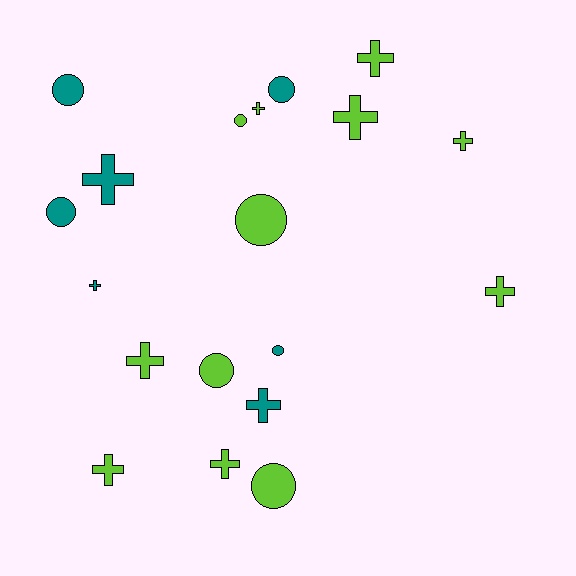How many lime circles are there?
There are 4 lime circles.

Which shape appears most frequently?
Cross, with 11 objects.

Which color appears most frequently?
Lime, with 12 objects.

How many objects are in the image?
There are 19 objects.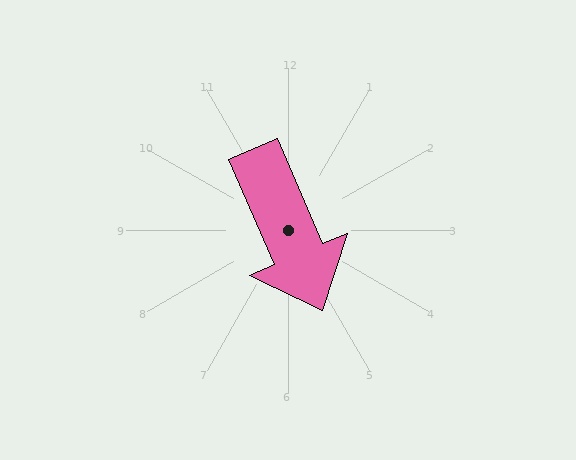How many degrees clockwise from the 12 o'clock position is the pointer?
Approximately 157 degrees.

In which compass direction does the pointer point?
Southeast.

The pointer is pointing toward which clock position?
Roughly 5 o'clock.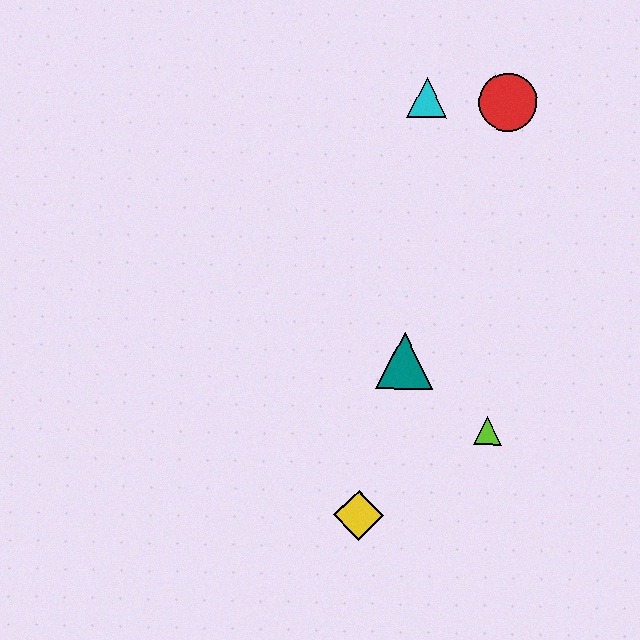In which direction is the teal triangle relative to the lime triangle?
The teal triangle is to the left of the lime triangle.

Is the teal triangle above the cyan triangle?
No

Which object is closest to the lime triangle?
The teal triangle is closest to the lime triangle.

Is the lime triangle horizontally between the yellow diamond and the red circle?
Yes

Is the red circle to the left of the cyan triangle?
No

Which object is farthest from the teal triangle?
The red circle is farthest from the teal triangle.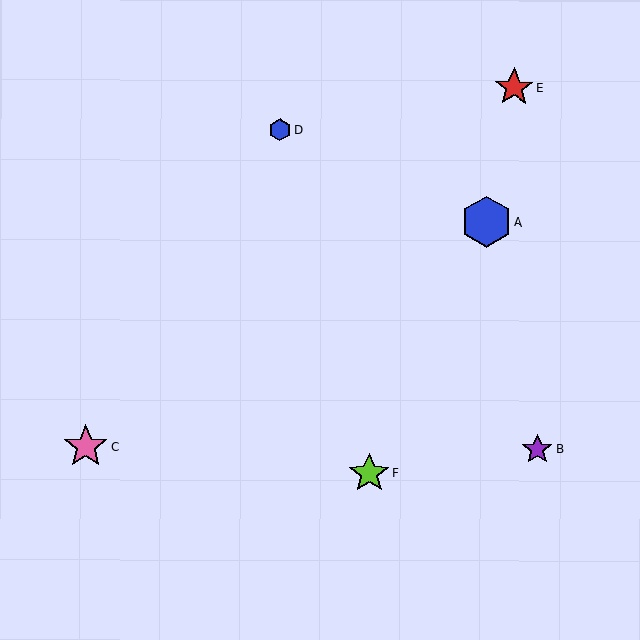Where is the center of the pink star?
The center of the pink star is at (86, 447).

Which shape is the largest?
The blue hexagon (labeled A) is the largest.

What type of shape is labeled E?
Shape E is a red star.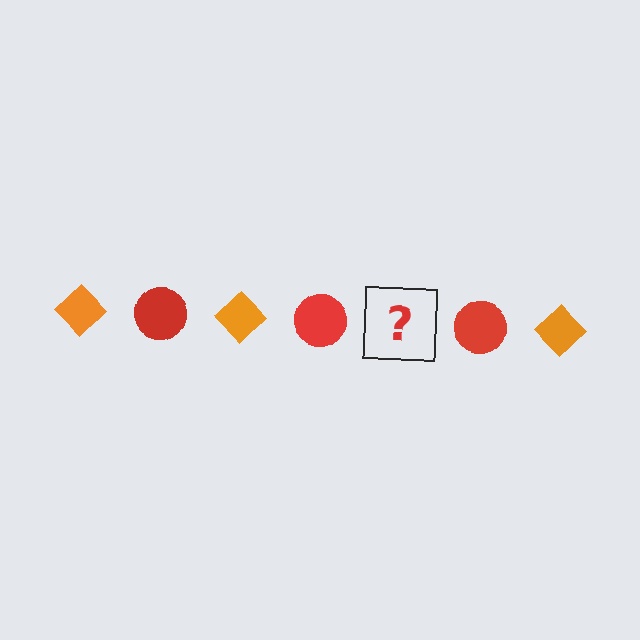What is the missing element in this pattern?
The missing element is an orange diamond.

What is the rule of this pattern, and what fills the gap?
The rule is that the pattern alternates between orange diamond and red circle. The gap should be filled with an orange diamond.